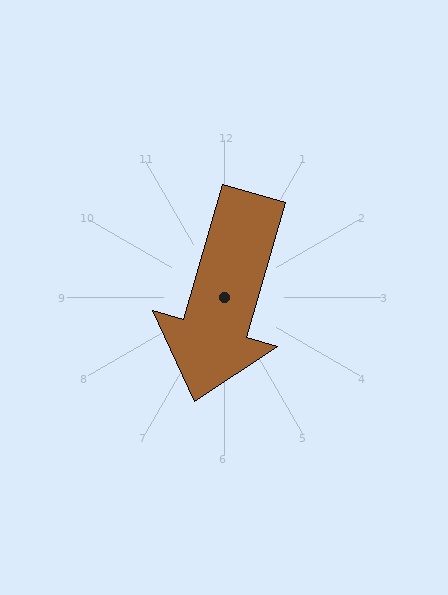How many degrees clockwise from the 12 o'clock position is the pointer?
Approximately 196 degrees.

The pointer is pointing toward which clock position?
Roughly 7 o'clock.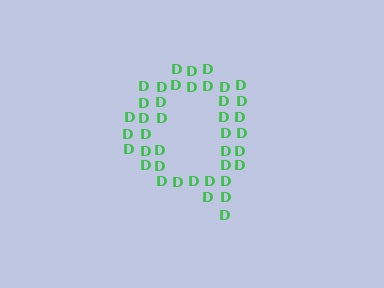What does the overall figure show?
The overall figure shows the letter Q.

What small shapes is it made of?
It is made of small letter D's.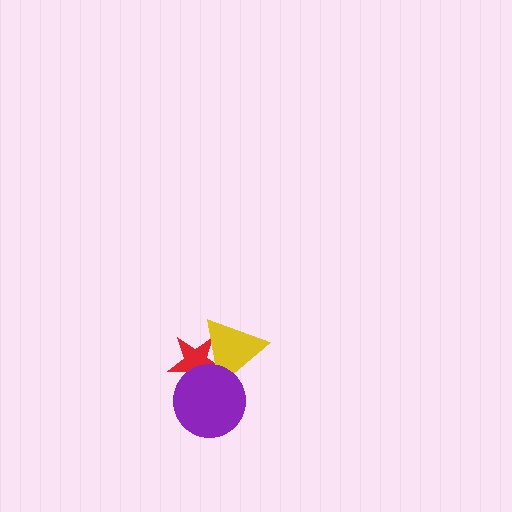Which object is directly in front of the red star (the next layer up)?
The yellow triangle is directly in front of the red star.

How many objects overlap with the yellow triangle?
2 objects overlap with the yellow triangle.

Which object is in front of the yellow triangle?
The purple circle is in front of the yellow triangle.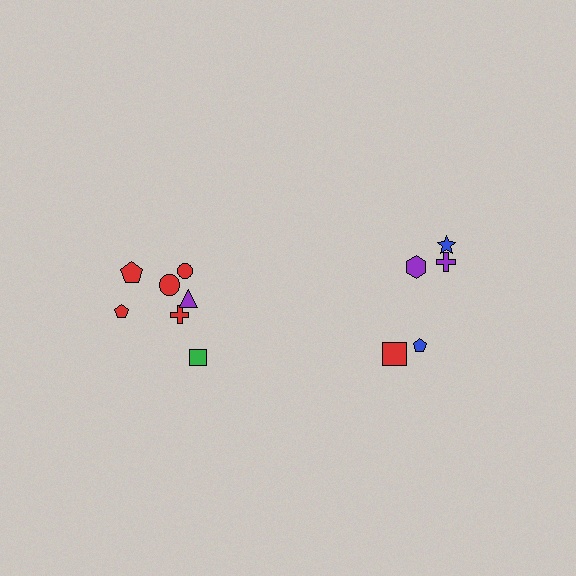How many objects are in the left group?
There are 7 objects.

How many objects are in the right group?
There are 5 objects.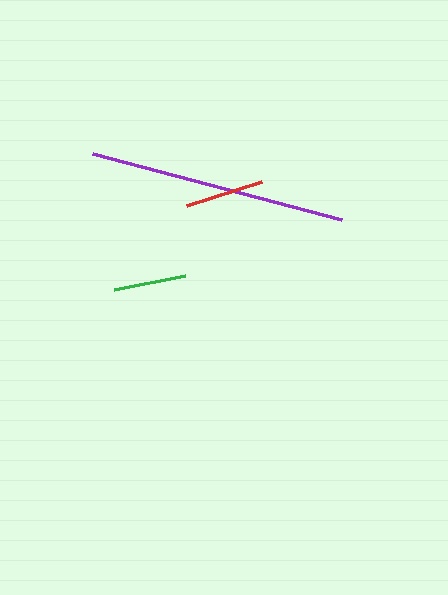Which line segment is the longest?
The purple line is the longest at approximately 258 pixels.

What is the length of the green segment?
The green segment is approximately 72 pixels long.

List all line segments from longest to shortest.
From longest to shortest: purple, red, green.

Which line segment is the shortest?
The green line is the shortest at approximately 72 pixels.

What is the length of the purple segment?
The purple segment is approximately 258 pixels long.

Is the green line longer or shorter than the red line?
The red line is longer than the green line.